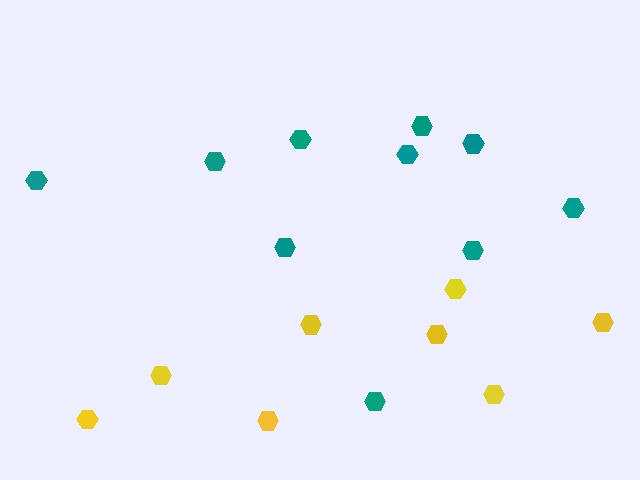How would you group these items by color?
There are 2 groups: one group of yellow hexagons (8) and one group of teal hexagons (10).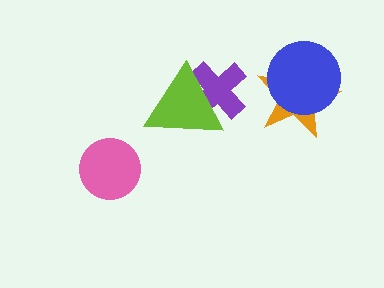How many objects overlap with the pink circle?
0 objects overlap with the pink circle.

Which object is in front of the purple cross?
The lime triangle is in front of the purple cross.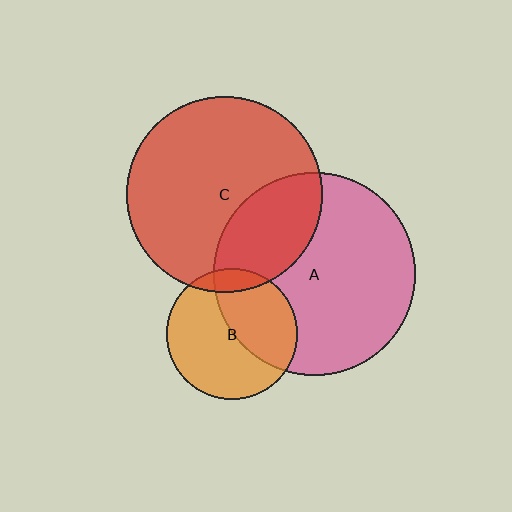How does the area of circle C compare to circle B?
Approximately 2.2 times.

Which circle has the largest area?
Circle A (pink).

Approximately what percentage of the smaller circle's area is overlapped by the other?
Approximately 30%.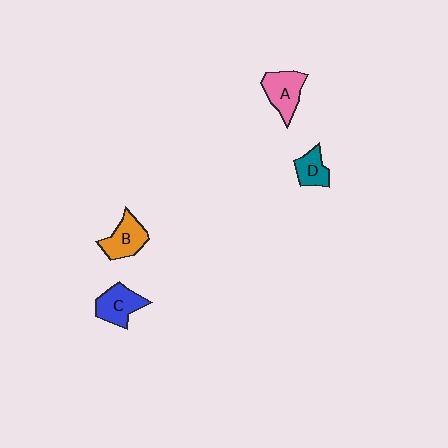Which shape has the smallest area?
Shape D (teal).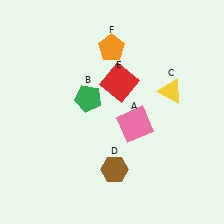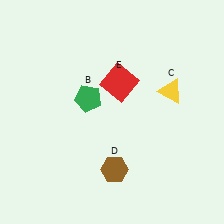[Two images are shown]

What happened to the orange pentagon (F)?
The orange pentagon (F) was removed in Image 2. It was in the top-left area of Image 1.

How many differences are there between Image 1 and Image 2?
There are 2 differences between the two images.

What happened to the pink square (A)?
The pink square (A) was removed in Image 2. It was in the bottom-right area of Image 1.